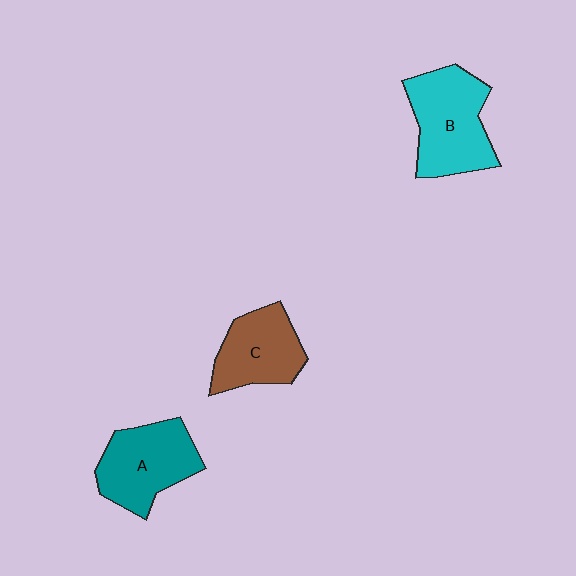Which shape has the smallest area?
Shape C (brown).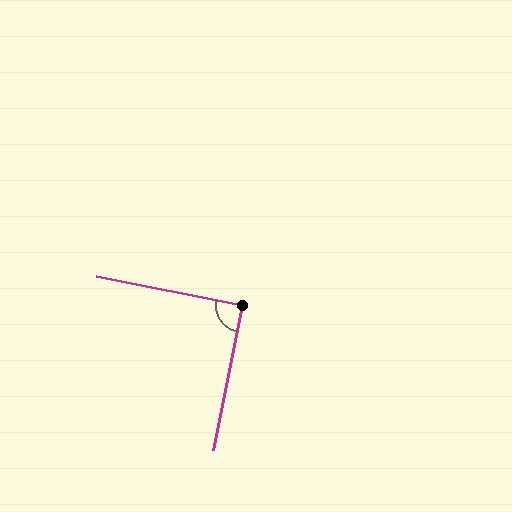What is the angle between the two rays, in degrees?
Approximately 90 degrees.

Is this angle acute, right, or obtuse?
It is approximately a right angle.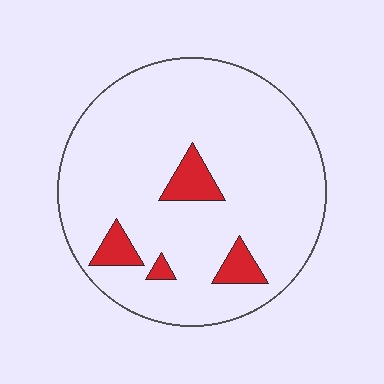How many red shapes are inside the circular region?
4.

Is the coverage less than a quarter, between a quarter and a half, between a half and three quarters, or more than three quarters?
Less than a quarter.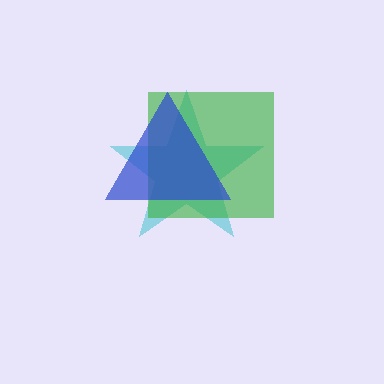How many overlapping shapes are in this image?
There are 3 overlapping shapes in the image.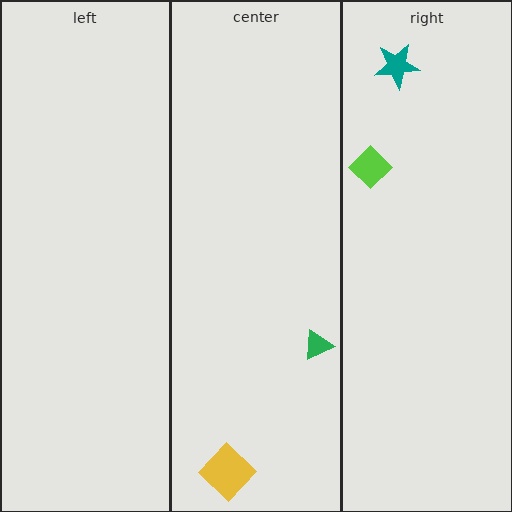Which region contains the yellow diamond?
The center region.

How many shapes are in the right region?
2.